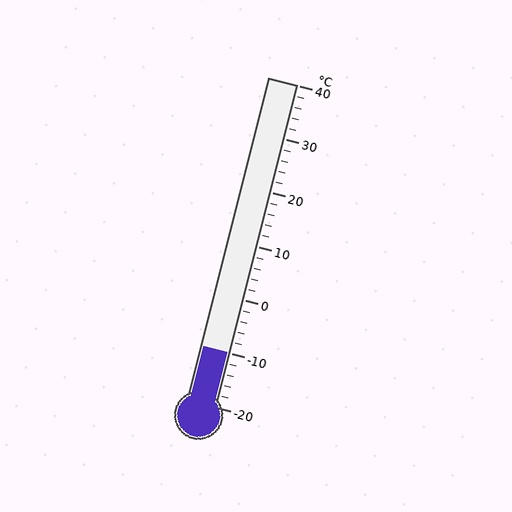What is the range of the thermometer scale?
The thermometer scale ranges from -20°C to 40°C.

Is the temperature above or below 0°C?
The temperature is below 0°C.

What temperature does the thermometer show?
The thermometer shows approximately -10°C.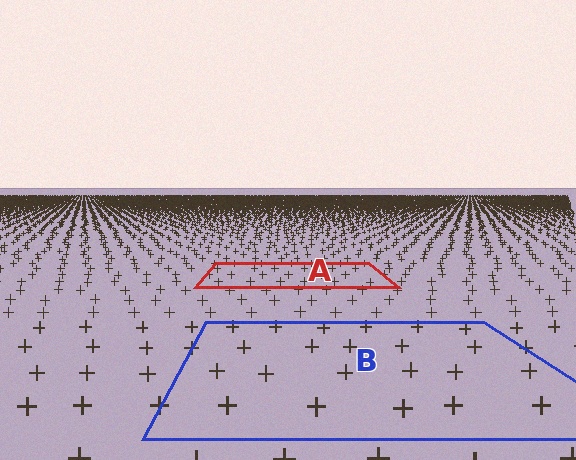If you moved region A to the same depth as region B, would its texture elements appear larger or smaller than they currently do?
They would appear larger. At a closer depth, the same texture elements are projected at a bigger on-screen size.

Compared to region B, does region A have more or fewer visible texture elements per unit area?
Region A has more texture elements per unit area — they are packed more densely because it is farther away.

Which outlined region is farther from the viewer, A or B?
Region A is farther from the viewer — the texture elements inside it appear smaller and more densely packed.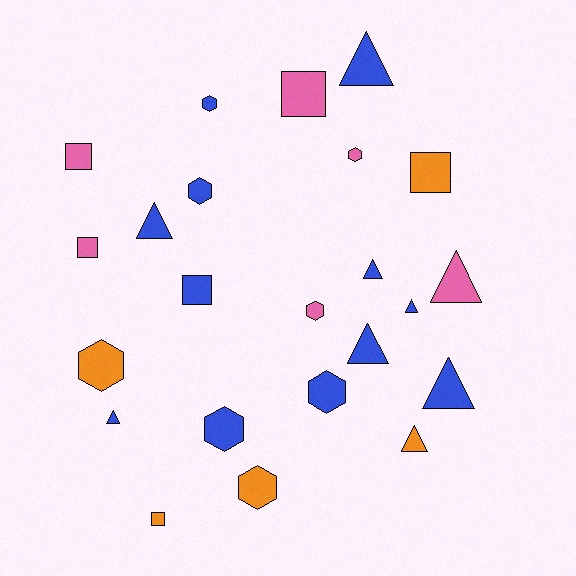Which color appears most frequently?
Blue, with 12 objects.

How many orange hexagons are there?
There are 2 orange hexagons.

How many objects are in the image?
There are 23 objects.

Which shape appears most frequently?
Triangle, with 9 objects.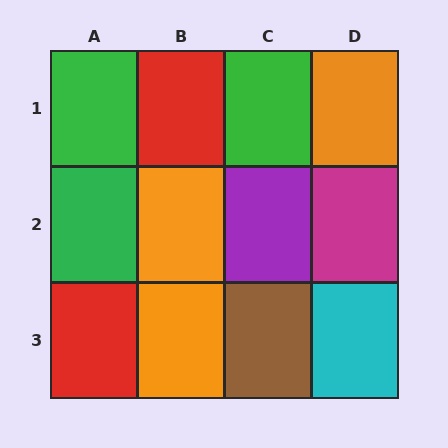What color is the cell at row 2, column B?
Orange.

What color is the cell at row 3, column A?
Red.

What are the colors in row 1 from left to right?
Green, red, green, orange.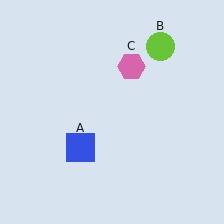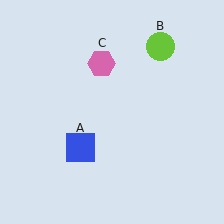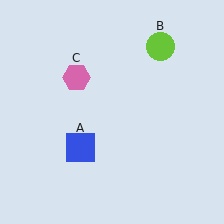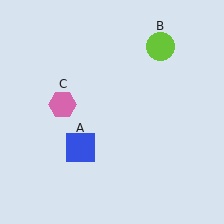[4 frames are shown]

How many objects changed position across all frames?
1 object changed position: pink hexagon (object C).